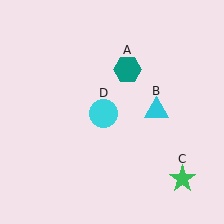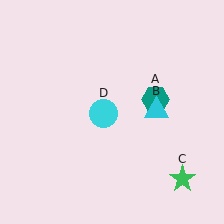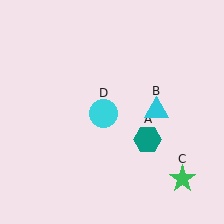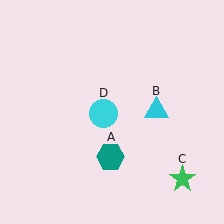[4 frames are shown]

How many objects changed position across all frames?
1 object changed position: teal hexagon (object A).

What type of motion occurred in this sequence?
The teal hexagon (object A) rotated clockwise around the center of the scene.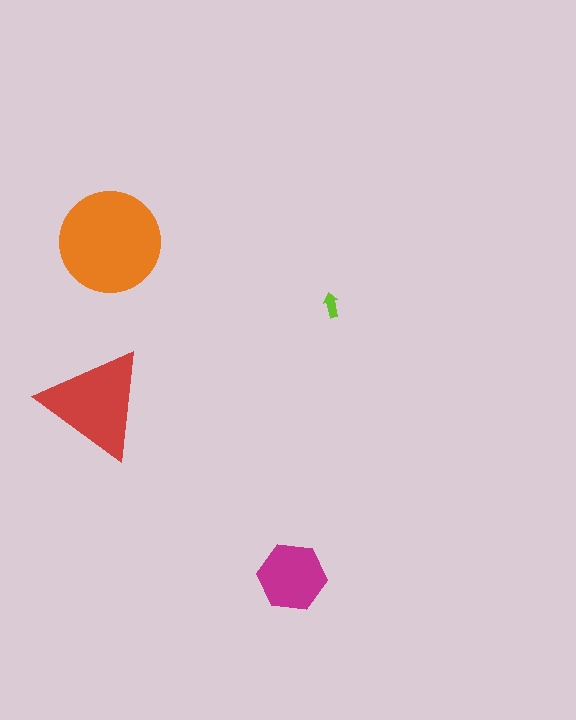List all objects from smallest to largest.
The lime arrow, the magenta hexagon, the red triangle, the orange circle.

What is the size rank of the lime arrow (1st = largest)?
4th.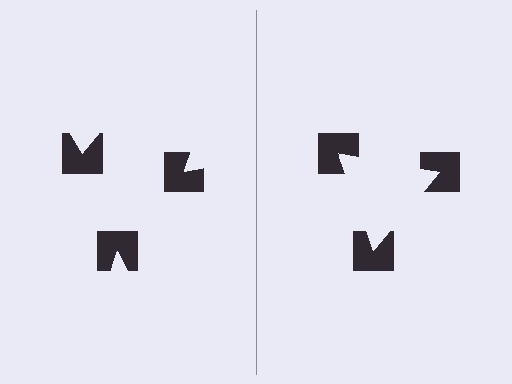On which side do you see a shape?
An illusory triangle appears on the right side. On the left side the wedge cuts are rotated, so no coherent shape forms.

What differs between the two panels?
The notched squares are positioned identically on both sides; only the wedge orientations differ. On the right they align to a triangle; on the left they are misaligned.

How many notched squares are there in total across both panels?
6 — 3 on each side.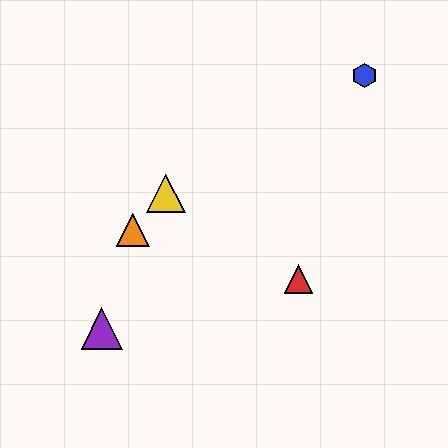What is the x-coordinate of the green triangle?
The green triangle is at x≈166.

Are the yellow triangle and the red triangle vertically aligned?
No, the yellow triangle is at x≈166 and the red triangle is at x≈298.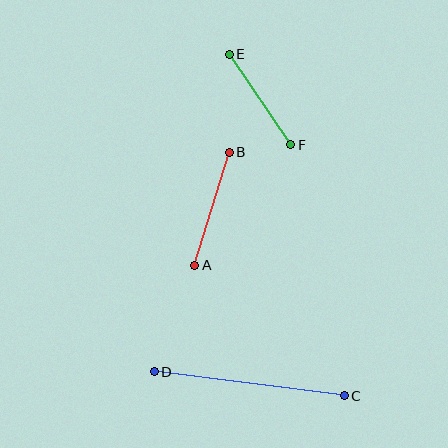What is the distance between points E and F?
The distance is approximately 110 pixels.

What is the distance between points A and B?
The distance is approximately 118 pixels.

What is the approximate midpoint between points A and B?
The midpoint is at approximately (212, 209) pixels.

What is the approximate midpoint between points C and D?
The midpoint is at approximately (249, 384) pixels.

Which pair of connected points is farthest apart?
Points C and D are farthest apart.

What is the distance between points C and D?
The distance is approximately 191 pixels.